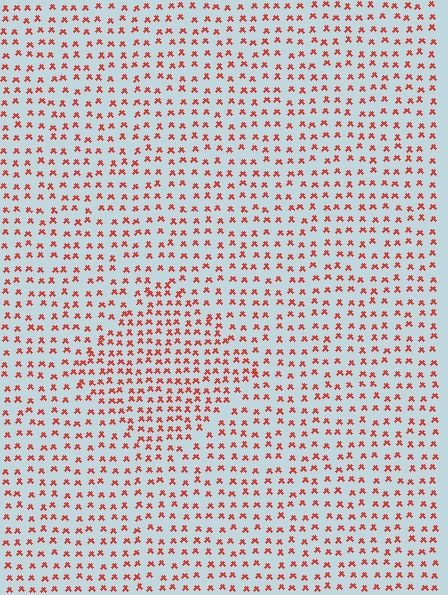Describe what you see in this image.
The image contains small red elements arranged at two different densities. A diamond-shaped region is visible where the elements are more densely packed than the surrounding area.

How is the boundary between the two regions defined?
The boundary is defined by a change in element density (approximately 1.5x ratio). All elements are the same color, size, and shape.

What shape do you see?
I see a diamond.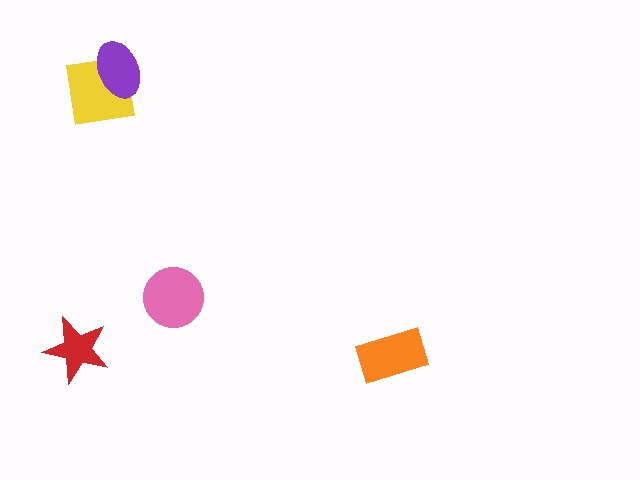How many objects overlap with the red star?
0 objects overlap with the red star.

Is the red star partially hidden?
No, no other shape covers it.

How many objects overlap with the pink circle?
0 objects overlap with the pink circle.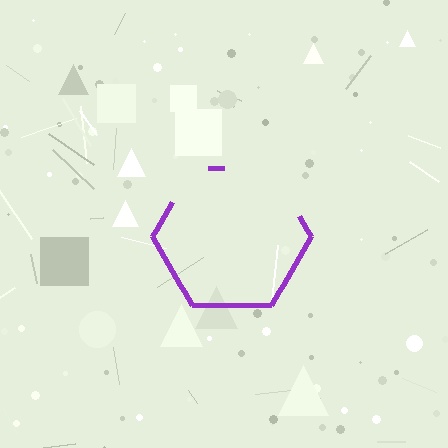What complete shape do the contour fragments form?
The contour fragments form a hexagon.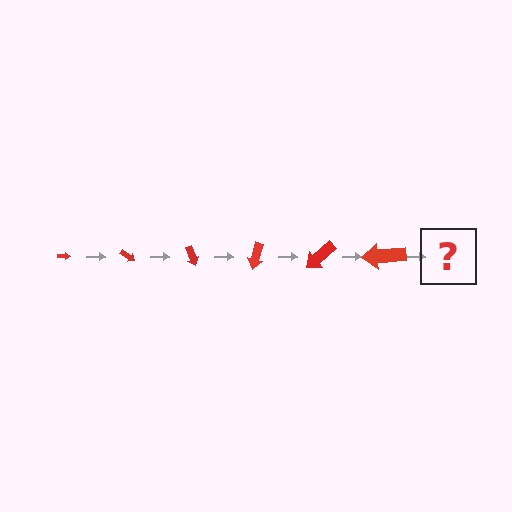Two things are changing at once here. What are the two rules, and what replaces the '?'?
The two rules are that the arrow grows larger each step and it rotates 35 degrees each step. The '?' should be an arrow, larger than the previous one and rotated 210 degrees from the start.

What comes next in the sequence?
The next element should be an arrow, larger than the previous one and rotated 210 degrees from the start.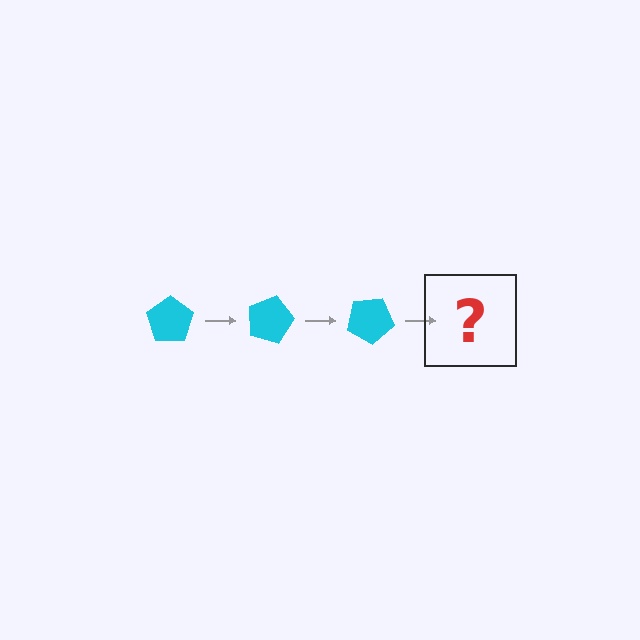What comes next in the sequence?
The next element should be a cyan pentagon rotated 45 degrees.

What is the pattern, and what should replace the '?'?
The pattern is that the pentagon rotates 15 degrees each step. The '?' should be a cyan pentagon rotated 45 degrees.